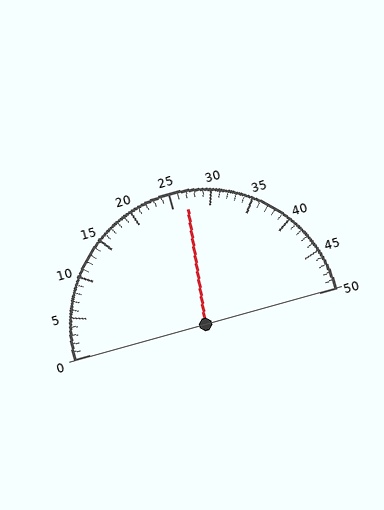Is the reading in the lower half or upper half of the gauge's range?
The reading is in the upper half of the range (0 to 50).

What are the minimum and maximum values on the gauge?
The gauge ranges from 0 to 50.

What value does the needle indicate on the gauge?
The needle indicates approximately 27.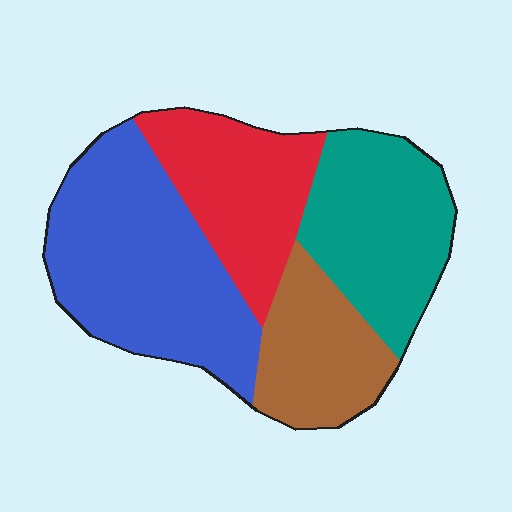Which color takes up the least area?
Brown, at roughly 20%.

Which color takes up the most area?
Blue, at roughly 35%.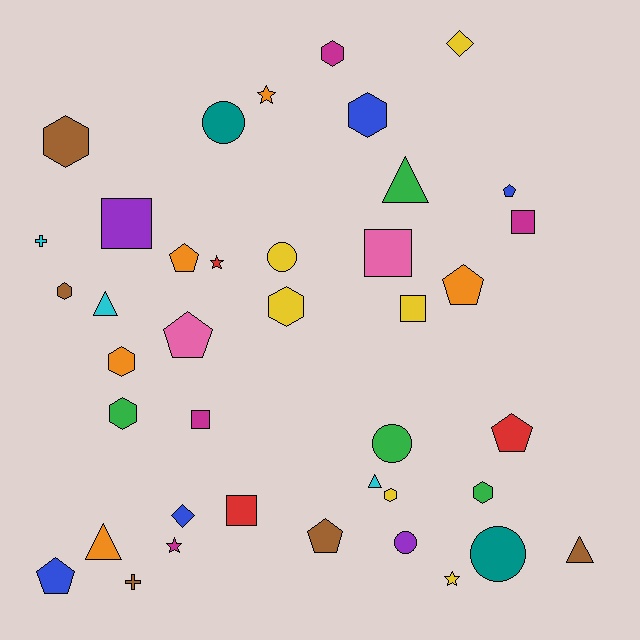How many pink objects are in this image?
There are 2 pink objects.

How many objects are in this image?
There are 40 objects.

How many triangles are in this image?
There are 5 triangles.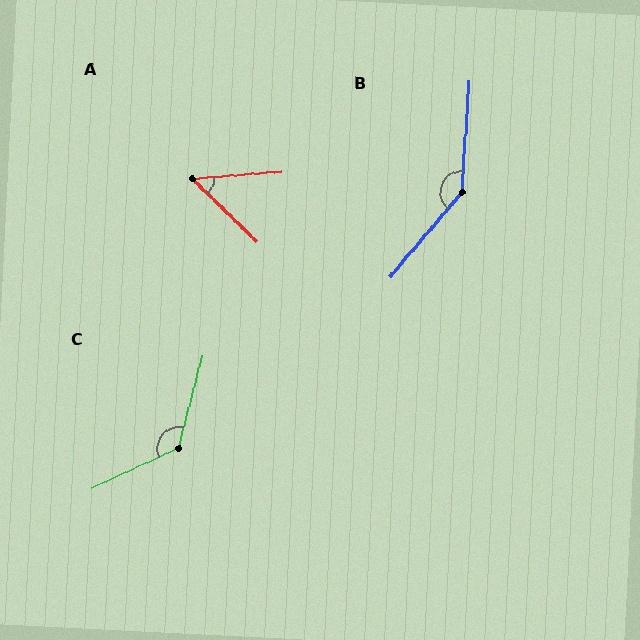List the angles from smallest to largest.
A (49°), C (130°), B (143°).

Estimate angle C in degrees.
Approximately 130 degrees.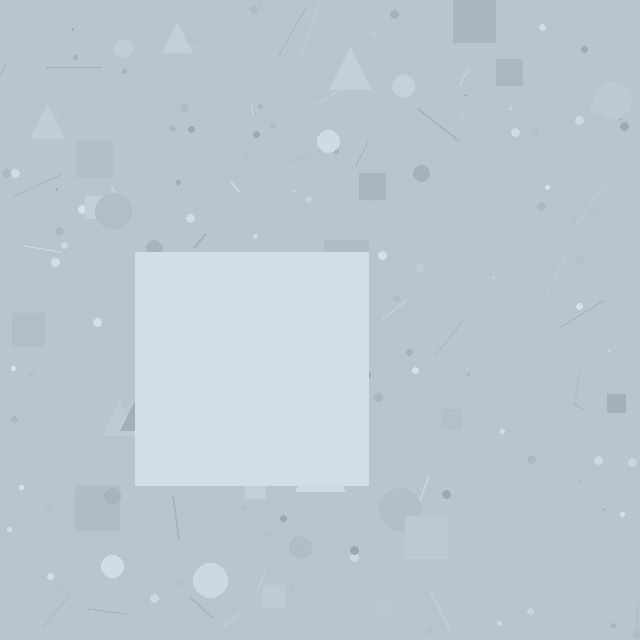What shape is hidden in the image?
A square is hidden in the image.